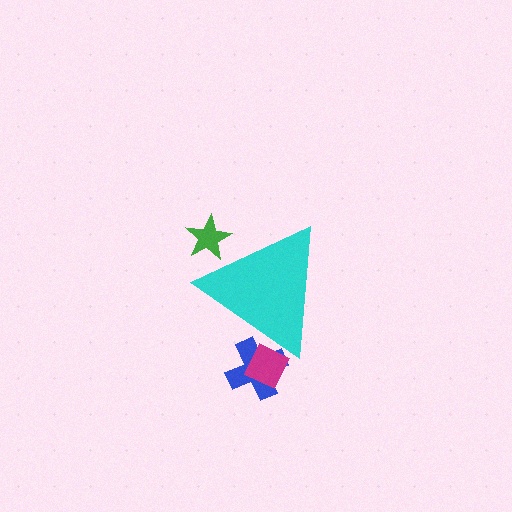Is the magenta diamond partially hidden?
Yes, the magenta diamond is partially hidden behind the cyan triangle.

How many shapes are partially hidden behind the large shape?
3 shapes are partially hidden.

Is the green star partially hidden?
Yes, the green star is partially hidden behind the cyan triangle.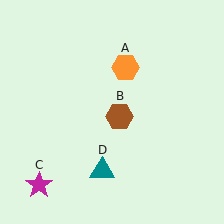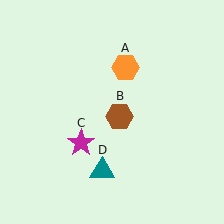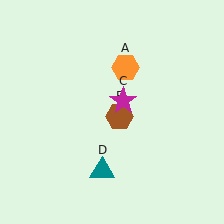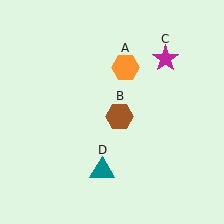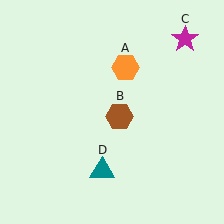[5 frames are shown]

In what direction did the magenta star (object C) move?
The magenta star (object C) moved up and to the right.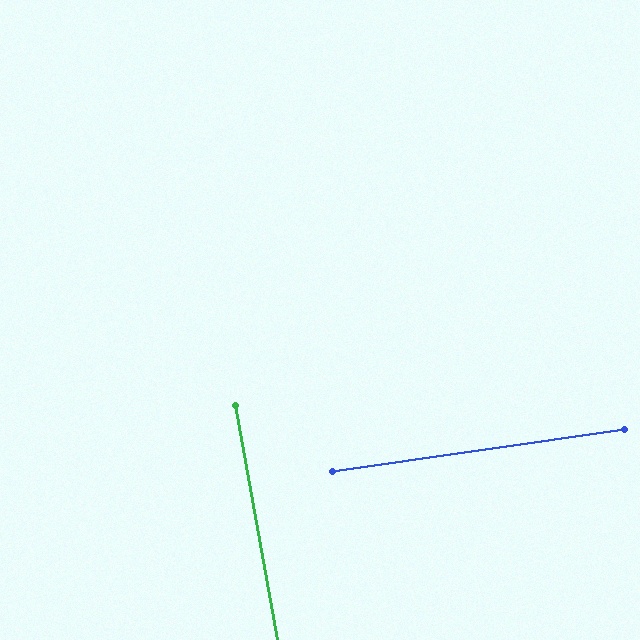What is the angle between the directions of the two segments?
Approximately 88 degrees.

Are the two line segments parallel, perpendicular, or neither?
Perpendicular — they meet at approximately 88°.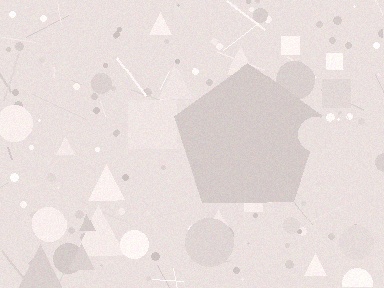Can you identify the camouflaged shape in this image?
The camouflaged shape is a pentagon.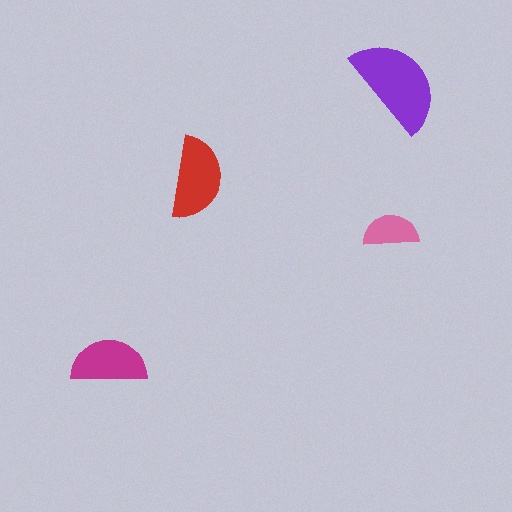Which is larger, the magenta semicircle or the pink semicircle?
The magenta one.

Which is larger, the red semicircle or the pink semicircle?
The red one.